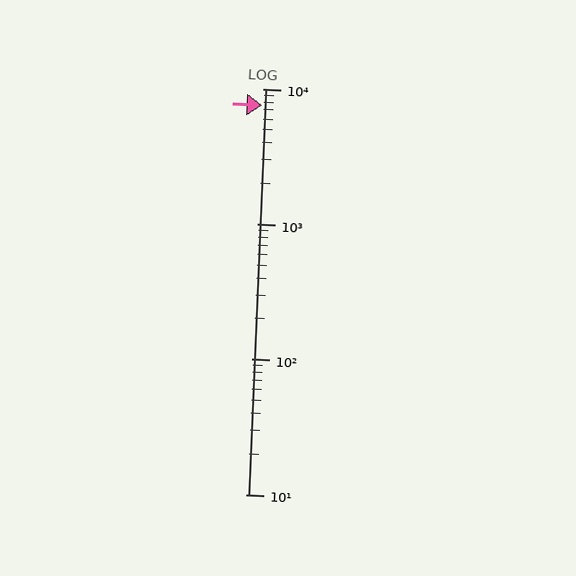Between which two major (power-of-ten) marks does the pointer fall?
The pointer is between 1000 and 10000.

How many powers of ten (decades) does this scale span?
The scale spans 3 decades, from 10 to 10000.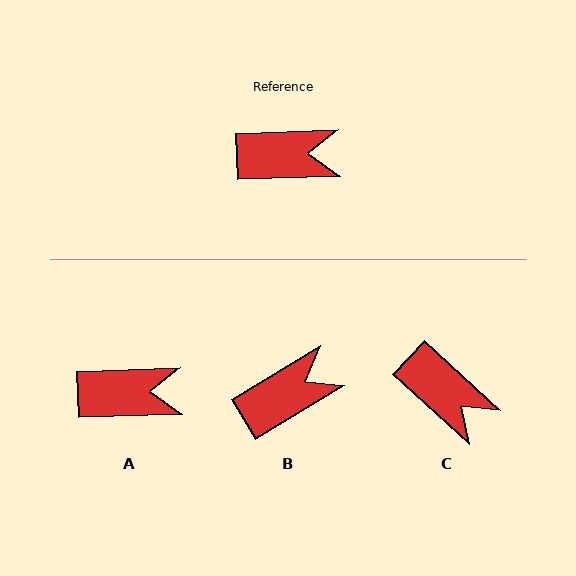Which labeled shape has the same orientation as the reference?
A.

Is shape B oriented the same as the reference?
No, it is off by about 29 degrees.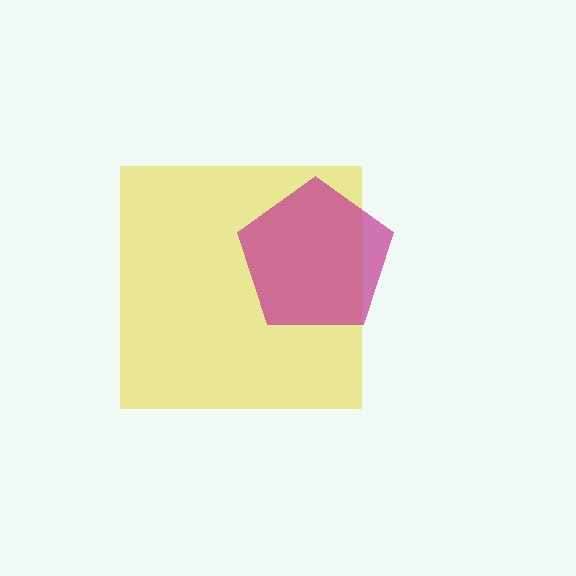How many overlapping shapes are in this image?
There are 2 overlapping shapes in the image.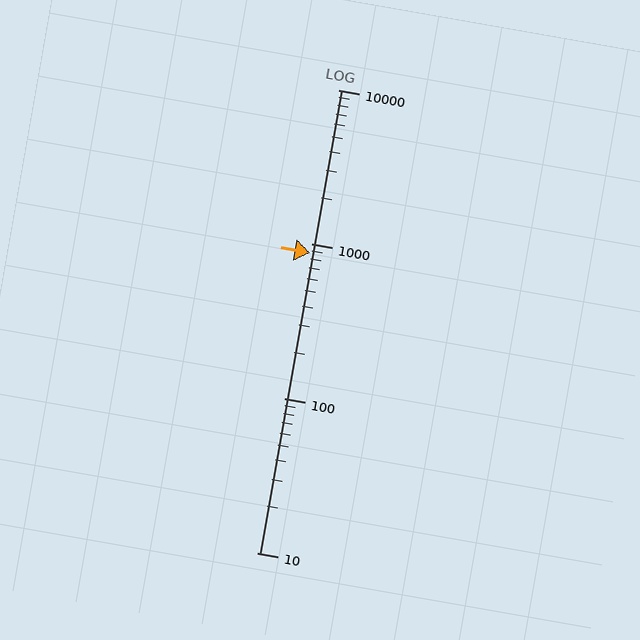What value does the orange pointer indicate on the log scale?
The pointer indicates approximately 880.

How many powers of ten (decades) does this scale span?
The scale spans 3 decades, from 10 to 10000.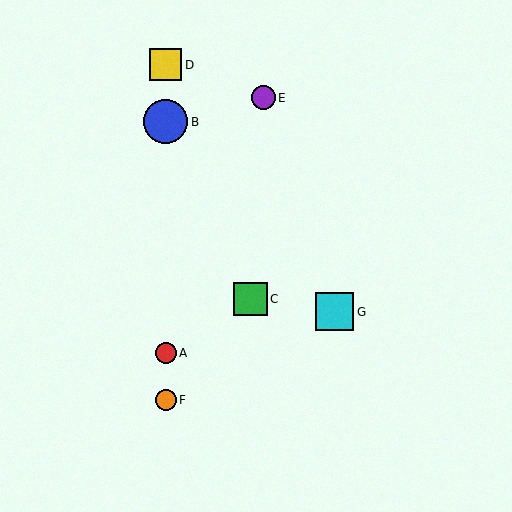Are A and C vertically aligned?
No, A is at x≈166 and C is at x≈250.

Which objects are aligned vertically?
Objects A, B, D, F are aligned vertically.